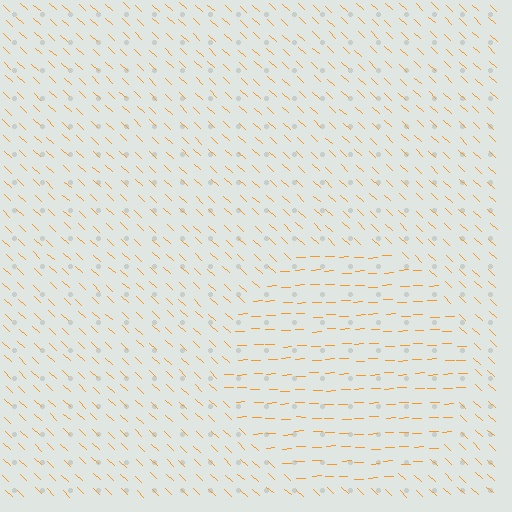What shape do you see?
I see a circle.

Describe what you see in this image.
The image is filled with small orange line segments. A circle region in the image has lines oriented differently from the surrounding lines, creating a visible texture boundary.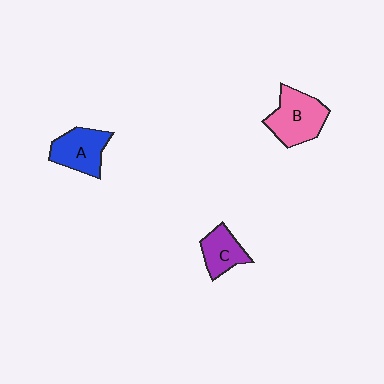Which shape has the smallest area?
Shape C (purple).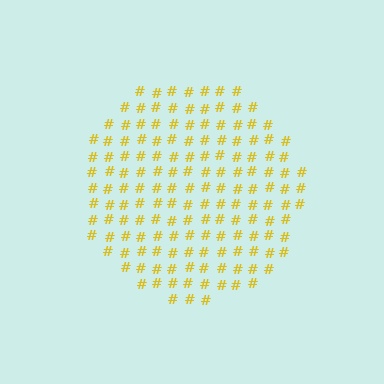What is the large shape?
The large shape is a circle.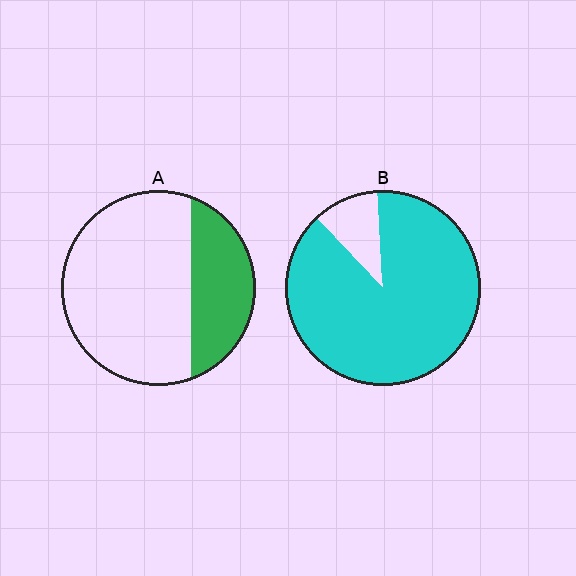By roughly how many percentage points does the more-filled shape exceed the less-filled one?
By roughly 60 percentage points (B over A).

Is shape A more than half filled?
No.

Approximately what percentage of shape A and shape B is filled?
A is approximately 30% and B is approximately 90%.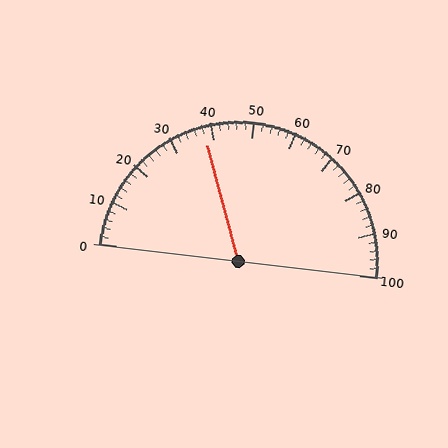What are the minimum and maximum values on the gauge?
The gauge ranges from 0 to 100.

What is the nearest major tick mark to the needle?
The nearest major tick mark is 40.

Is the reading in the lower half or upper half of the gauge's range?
The reading is in the lower half of the range (0 to 100).